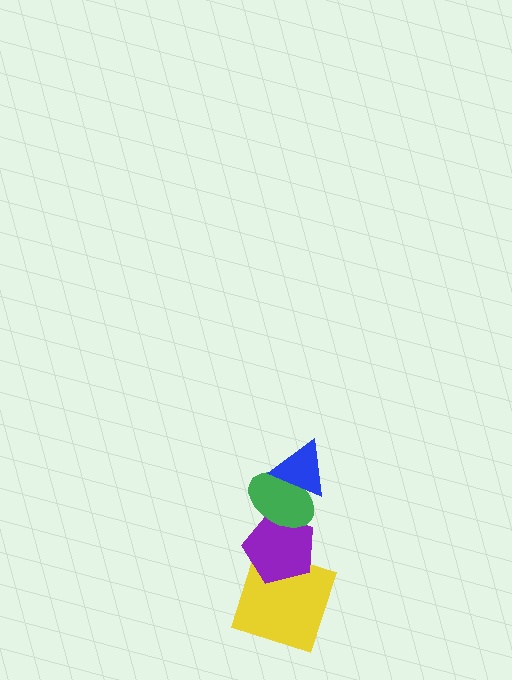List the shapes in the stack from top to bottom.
From top to bottom: the blue triangle, the green ellipse, the purple pentagon, the yellow square.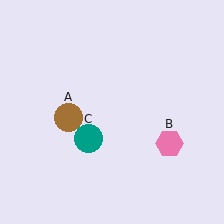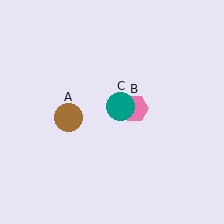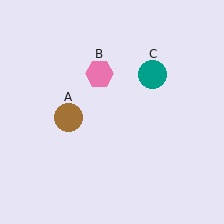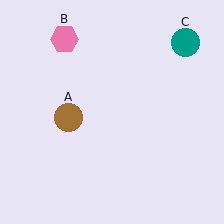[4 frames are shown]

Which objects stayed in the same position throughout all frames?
Brown circle (object A) remained stationary.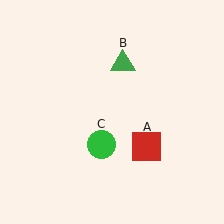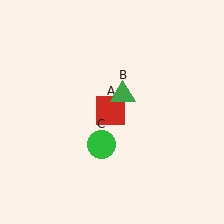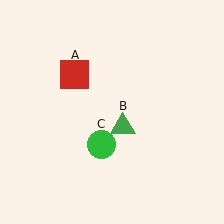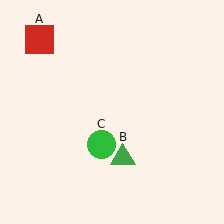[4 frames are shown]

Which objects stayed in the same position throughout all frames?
Green circle (object C) remained stationary.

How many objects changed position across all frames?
2 objects changed position: red square (object A), green triangle (object B).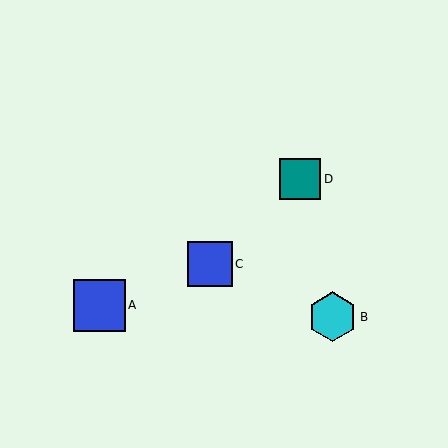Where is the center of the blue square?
The center of the blue square is at (99, 305).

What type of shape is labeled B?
Shape B is a cyan hexagon.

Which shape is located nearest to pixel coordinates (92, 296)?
The blue square (labeled A) at (99, 305) is nearest to that location.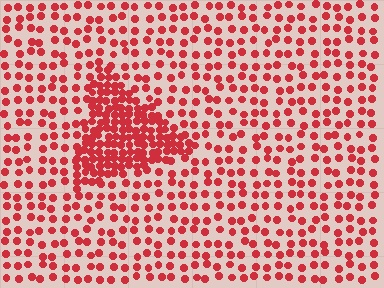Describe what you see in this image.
The image contains small red elements arranged at two different densities. A triangle-shaped region is visible where the elements are more densely packed than the surrounding area.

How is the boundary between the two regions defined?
The boundary is defined by a change in element density (approximately 2.6x ratio). All elements are the same color, size, and shape.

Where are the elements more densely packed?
The elements are more densely packed inside the triangle boundary.